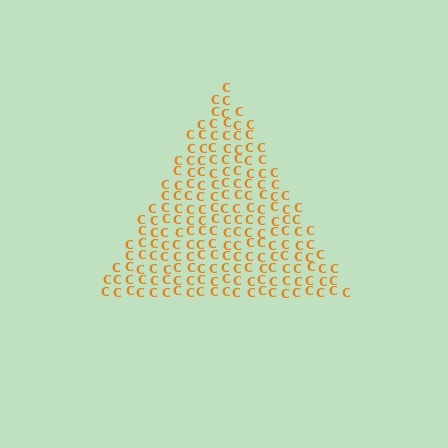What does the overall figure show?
The overall figure shows a triangle.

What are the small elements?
The small elements are letter C's.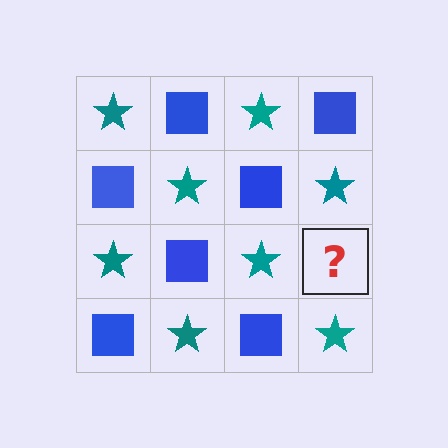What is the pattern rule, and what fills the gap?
The rule is that it alternates teal star and blue square in a checkerboard pattern. The gap should be filled with a blue square.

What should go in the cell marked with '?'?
The missing cell should contain a blue square.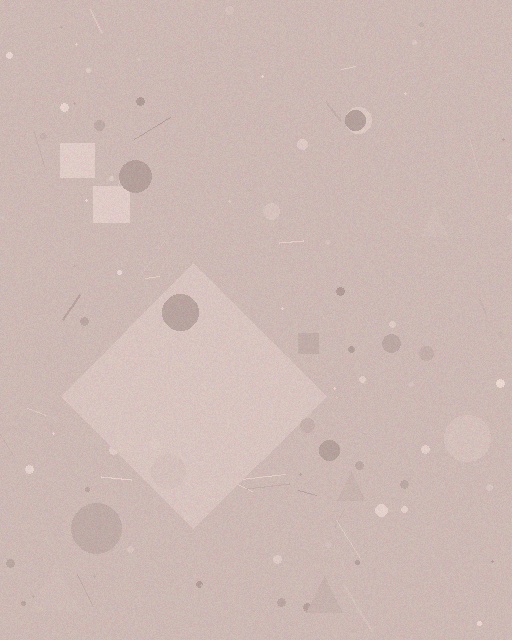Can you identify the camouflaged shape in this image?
The camouflaged shape is a diamond.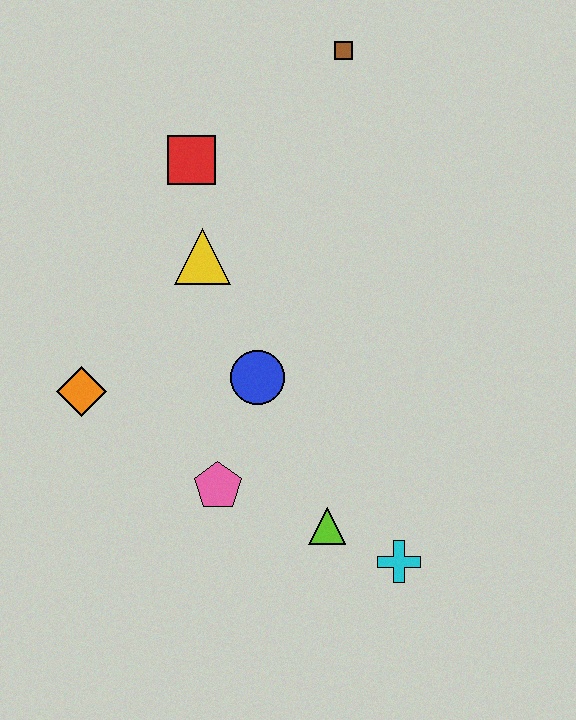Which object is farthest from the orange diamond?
The brown square is farthest from the orange diamond.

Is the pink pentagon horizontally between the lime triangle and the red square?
Yes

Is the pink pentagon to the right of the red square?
Yes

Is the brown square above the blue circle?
Yes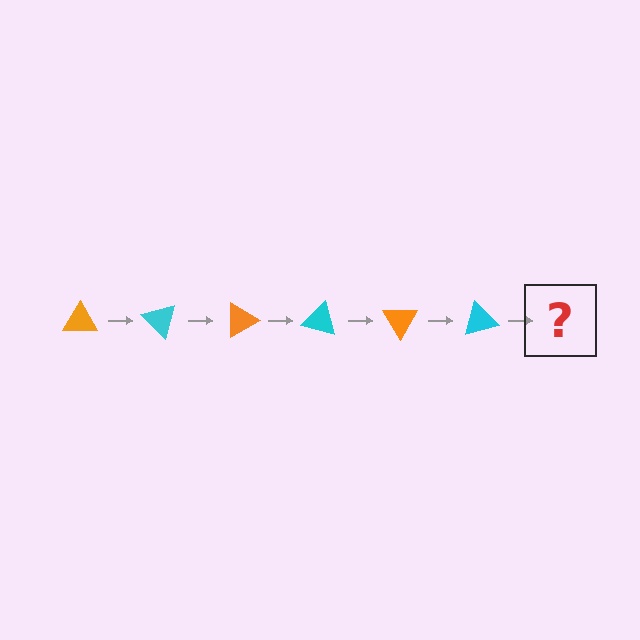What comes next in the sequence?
The next element should be an orange triangle, rotated 270 degrees from the start.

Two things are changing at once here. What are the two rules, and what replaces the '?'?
The two rules are that it rotates 45 degrees each step and the color cycles through orange and cyan. The '?' should be an orange triangle, rotated 270 degrees from the start.